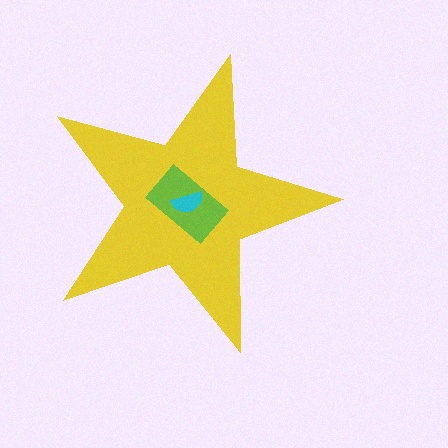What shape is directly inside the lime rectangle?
The cyan semicircle.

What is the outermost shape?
The yellow star.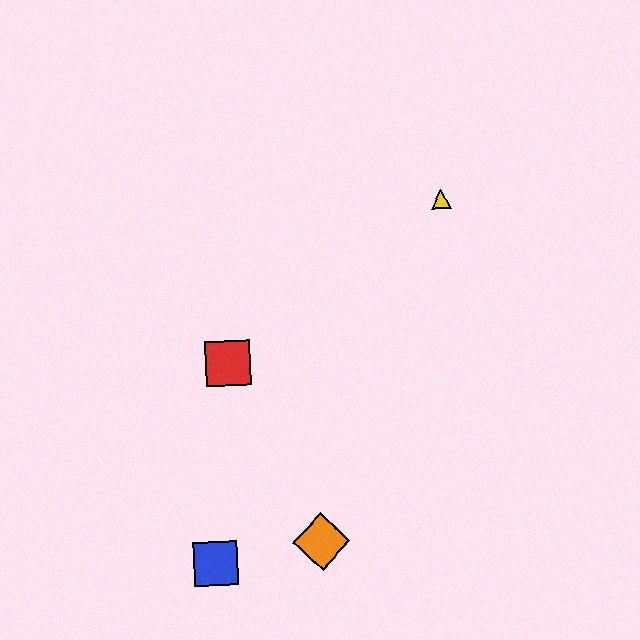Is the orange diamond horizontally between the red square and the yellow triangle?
Yes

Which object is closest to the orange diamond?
The blue square is closest to the orange diamond.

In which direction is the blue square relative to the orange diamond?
The blue square is to the left of the orange diamond.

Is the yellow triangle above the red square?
Yes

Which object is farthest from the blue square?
The yellow triangle is farthest from the blue square.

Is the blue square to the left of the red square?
Yes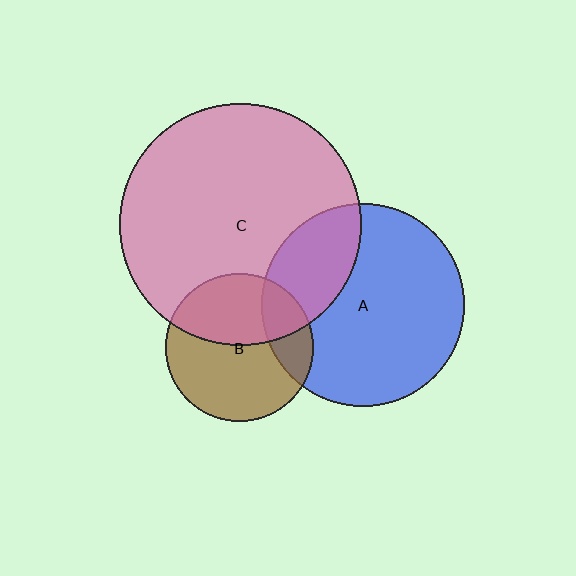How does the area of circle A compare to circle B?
Approximately 1.9 times.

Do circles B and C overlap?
Yes.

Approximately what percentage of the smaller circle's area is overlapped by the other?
Approximately 40%.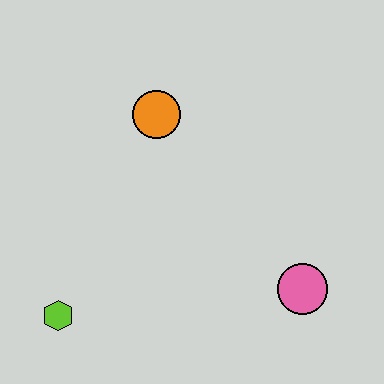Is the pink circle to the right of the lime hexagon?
Yes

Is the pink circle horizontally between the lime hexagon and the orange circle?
No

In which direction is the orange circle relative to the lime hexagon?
The orange circle is above the lime hexagon.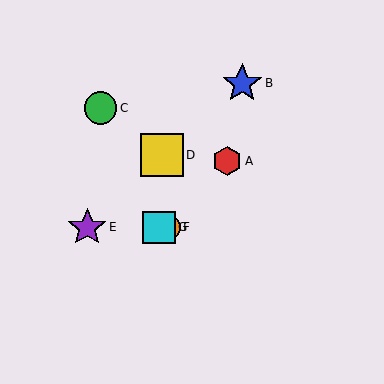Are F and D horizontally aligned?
No, F is at y≈227 and D is at y≈155.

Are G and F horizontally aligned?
Yes, both are at y≈227.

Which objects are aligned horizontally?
Objects E, F, G are aligned horizontally.